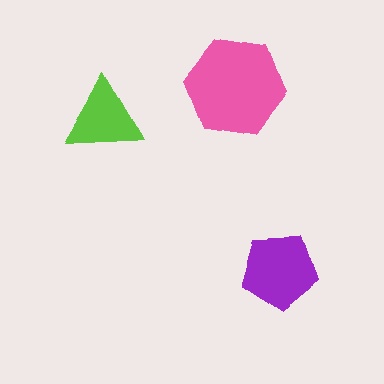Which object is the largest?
The pink hexagon.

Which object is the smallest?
The lime triangle.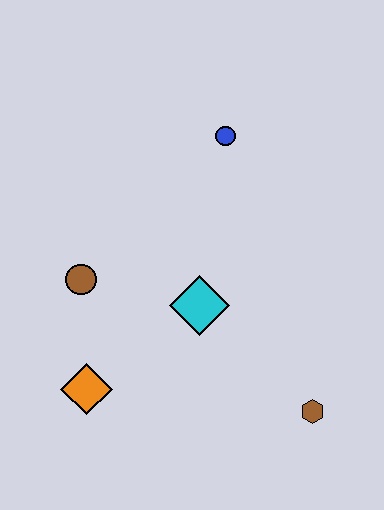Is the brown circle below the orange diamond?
No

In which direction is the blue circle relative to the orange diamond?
The blue circle is above the orange diamond.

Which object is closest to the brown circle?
The orange diamond is closest to the brown circle.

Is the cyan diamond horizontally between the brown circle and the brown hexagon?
Yes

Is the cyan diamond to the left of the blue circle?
Yes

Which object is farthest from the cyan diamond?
The blue circle is farthest from the cyan diamond.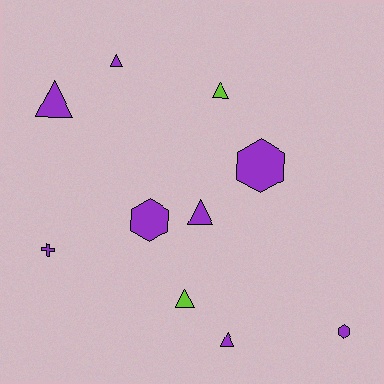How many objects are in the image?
There are 10 objects.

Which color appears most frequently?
Purple, with 8 objects.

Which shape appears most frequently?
Triangle, with 6 objects.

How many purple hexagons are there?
There are 3 purple hexagons.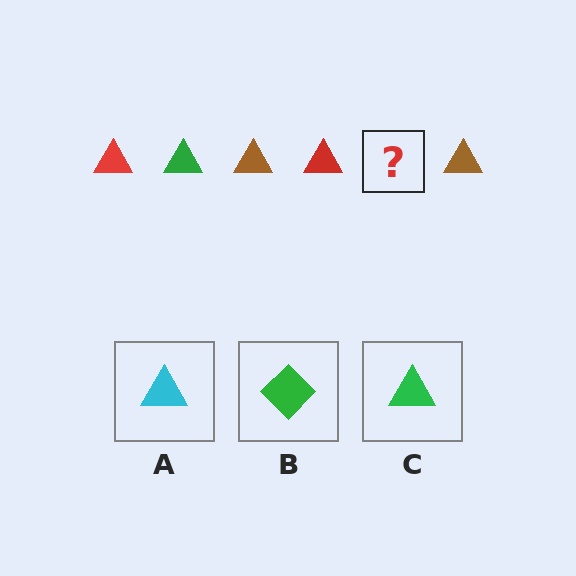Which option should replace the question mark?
Option C.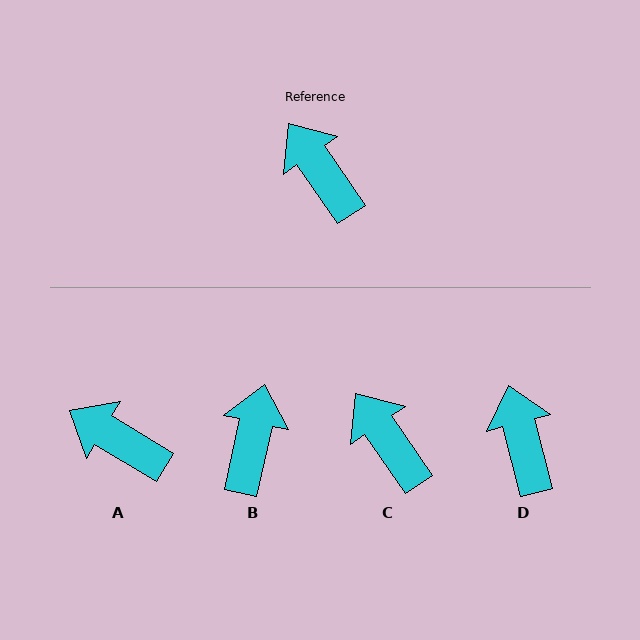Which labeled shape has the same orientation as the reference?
C.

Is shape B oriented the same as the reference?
No, it is off by about 47 degrees.